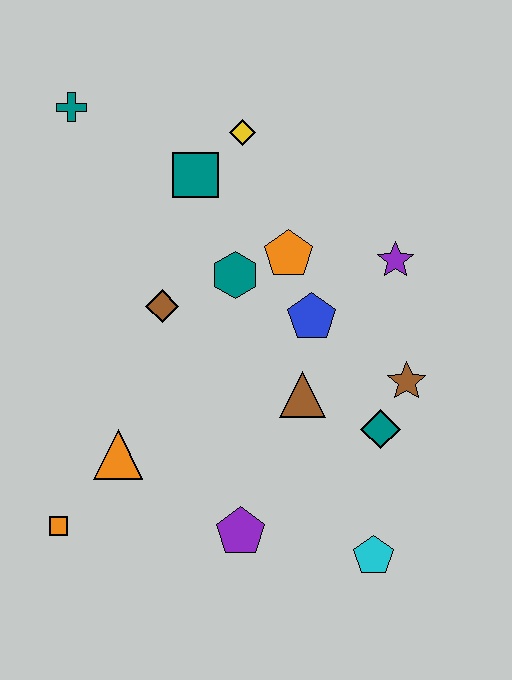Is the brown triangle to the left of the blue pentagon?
Yes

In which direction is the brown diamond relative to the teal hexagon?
The brown diamond is to the left of the teal hexagon.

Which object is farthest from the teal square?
The cyan pentagon is farthest from the teal square.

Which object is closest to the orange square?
The orange triangle is closest to the orange square.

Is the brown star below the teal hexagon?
Yes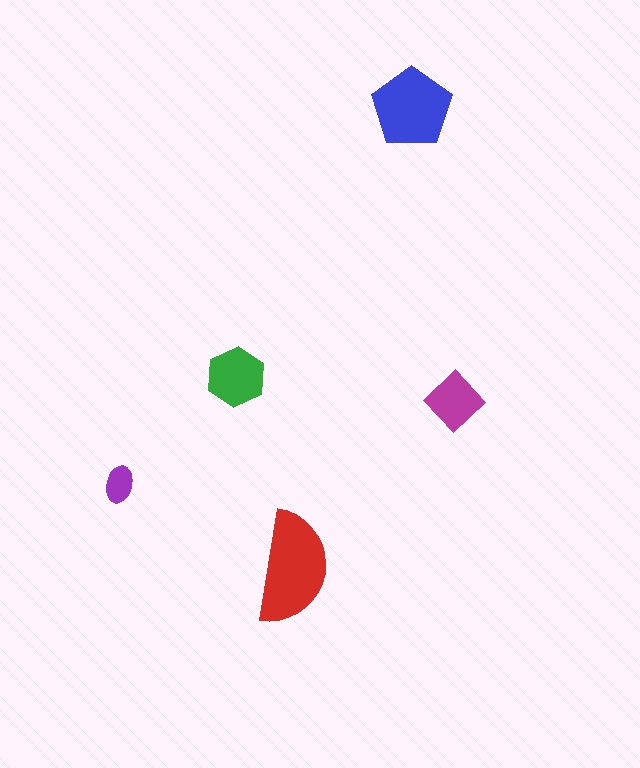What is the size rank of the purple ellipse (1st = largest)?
5th.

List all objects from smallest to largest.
The purple ellipse, the magenta diamond, the green hexagon, the blue pentagon, the red semicircle.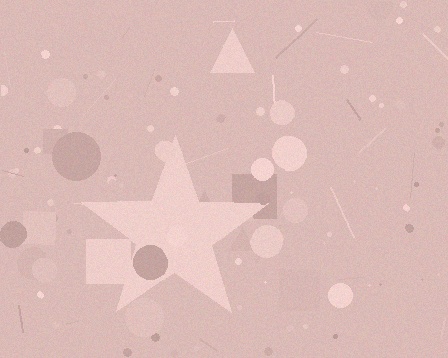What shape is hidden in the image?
A star is hidden in the image.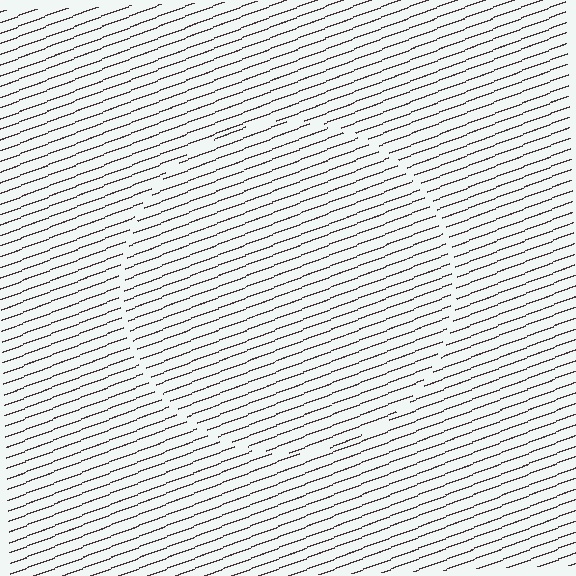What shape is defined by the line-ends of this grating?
An illusory circle. The interior of the shape contains the same grating, shifted by half a period — the contour is defined by the phase discontinuity where line-ends from the inner and outer gratings abut.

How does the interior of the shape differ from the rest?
The interior of the shape contains the same grating, shifted by half a period — the contour is defined by the phase discontinuity where line-ends from the inner and outer gratings abut.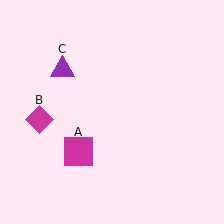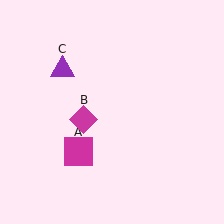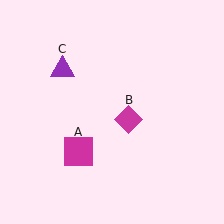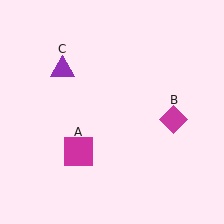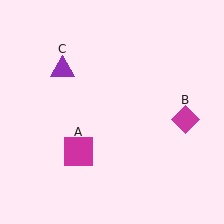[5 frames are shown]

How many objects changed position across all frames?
1 object changed position: magenta diamond (object B).